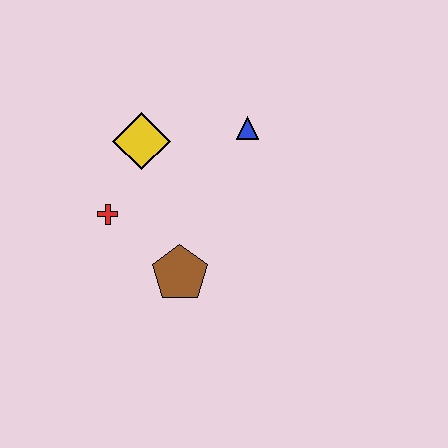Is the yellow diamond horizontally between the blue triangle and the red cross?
Yes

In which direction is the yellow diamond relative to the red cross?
The yellow diamond is above the red cross.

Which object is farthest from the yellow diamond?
The brown pentagon is farthest from the yellow diamond.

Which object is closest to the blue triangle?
The yellow diamond is closest to the blue triangle.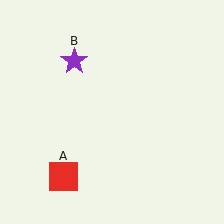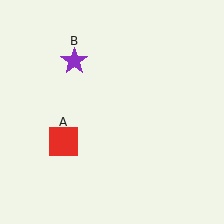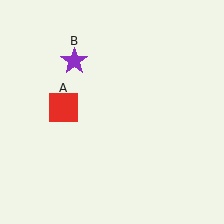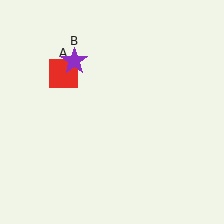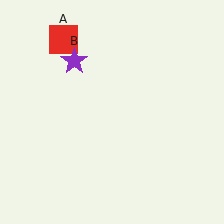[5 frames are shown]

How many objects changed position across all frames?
1 object changed position: red square (object A).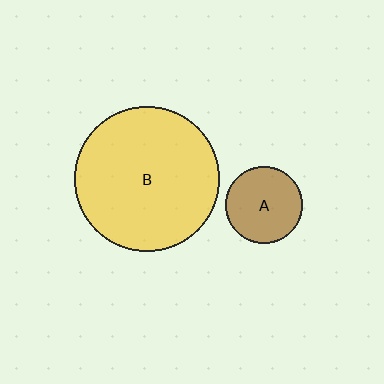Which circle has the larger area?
Circle B (yellow).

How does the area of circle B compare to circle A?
Approximately 3.5 times.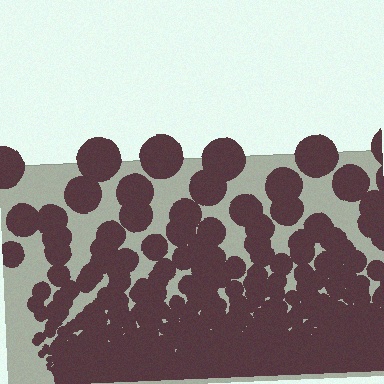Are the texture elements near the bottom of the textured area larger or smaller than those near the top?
Smaller. The gradient is inverted — elements near the bottom are smaller and denser.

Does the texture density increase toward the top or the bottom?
Density increases toward the bottom.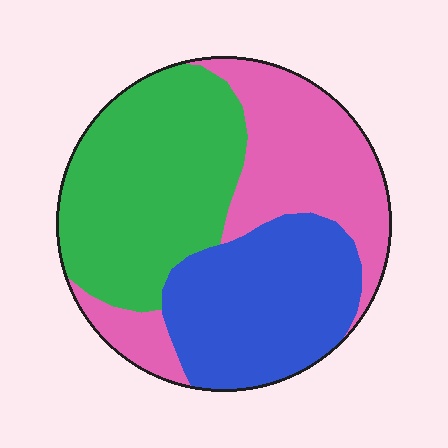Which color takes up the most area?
Green, at roughly 40%.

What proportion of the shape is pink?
Pink covers 32% of the shape.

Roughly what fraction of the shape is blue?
Blue takes up about one third (1/3) of the shape.